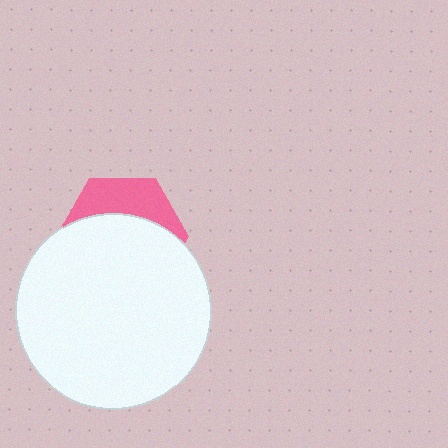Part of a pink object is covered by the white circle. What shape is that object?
It is a hexagon.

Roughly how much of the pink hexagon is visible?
A small part of it is visible (roughly 34%).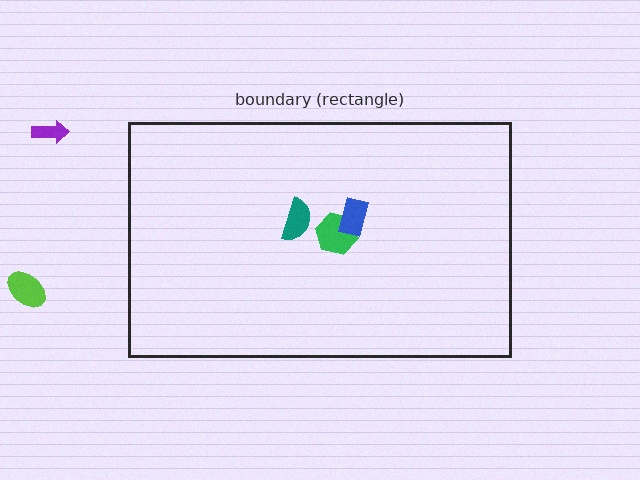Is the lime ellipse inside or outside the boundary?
Outside.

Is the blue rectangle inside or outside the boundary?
Inside.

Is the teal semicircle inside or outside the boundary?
Inside.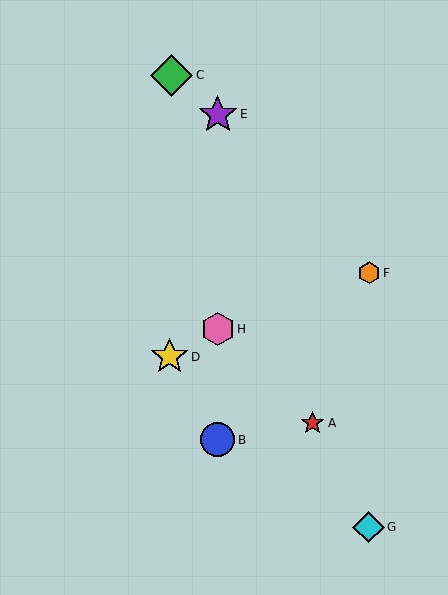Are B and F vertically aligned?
No, B is at x≈218 and F is at x≈369.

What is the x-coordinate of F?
Object F is at x≈369.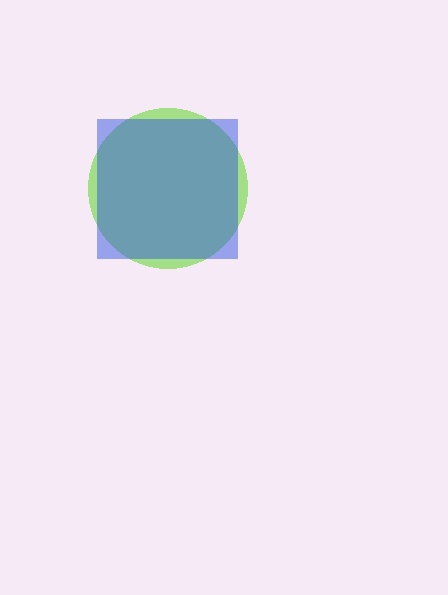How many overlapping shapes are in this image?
There are 2 overlapping shapes in the image.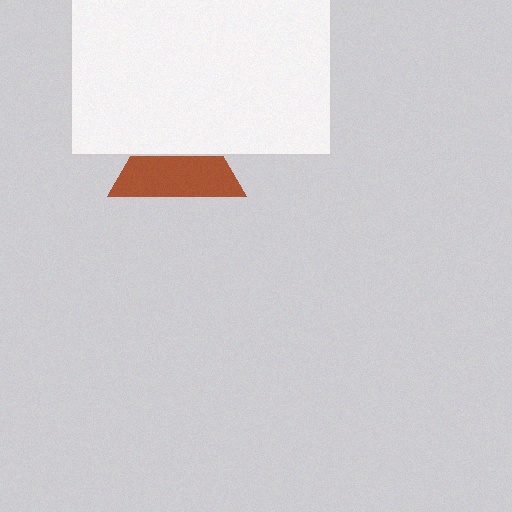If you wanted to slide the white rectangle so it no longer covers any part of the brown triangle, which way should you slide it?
Slide it up — that is the most direct way to separate the two shapes.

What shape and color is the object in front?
The object in front is a white rectangle.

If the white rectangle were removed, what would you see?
You would see the complete brown triangle.